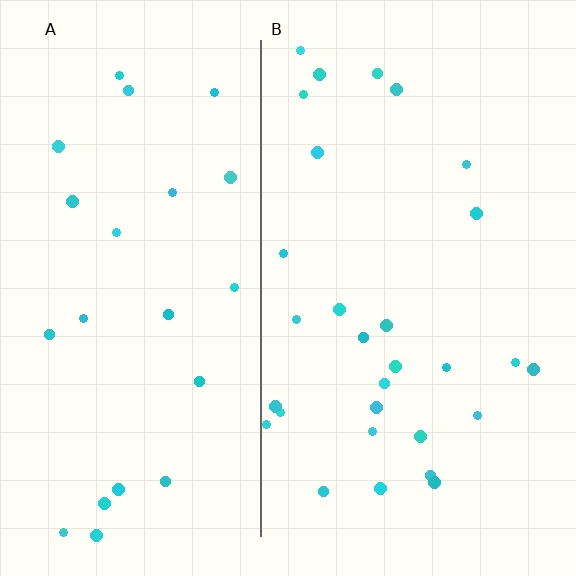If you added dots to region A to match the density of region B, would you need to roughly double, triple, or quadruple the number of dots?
Approximately double.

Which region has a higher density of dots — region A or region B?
B (the right).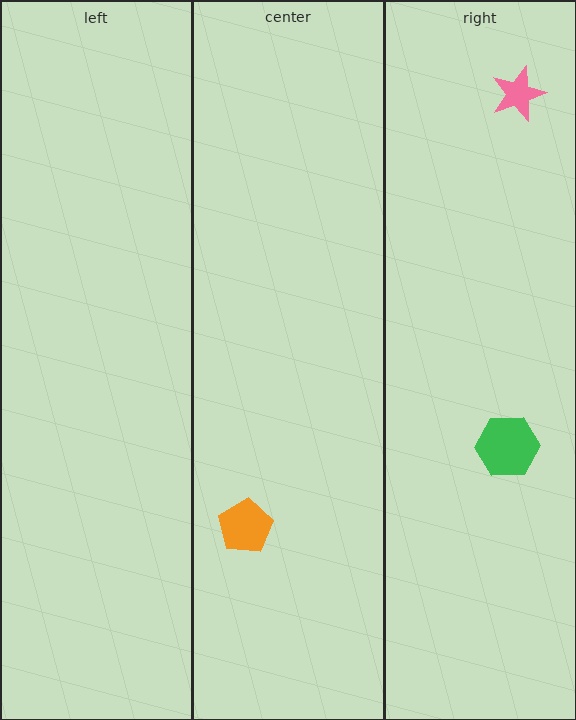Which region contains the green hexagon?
The right region.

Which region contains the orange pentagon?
The center region.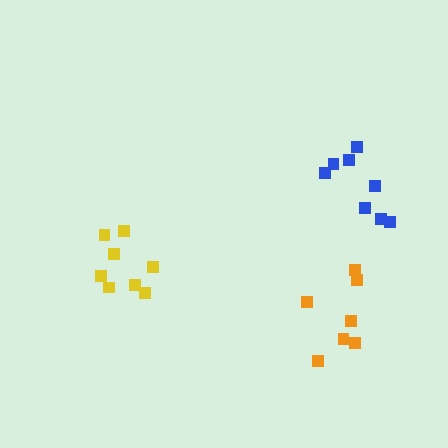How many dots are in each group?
Group 1: 7 dots, Group 2: 8 dots, Group 3: 8 dots (23 total).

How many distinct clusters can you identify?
There are 3 distinct clusters.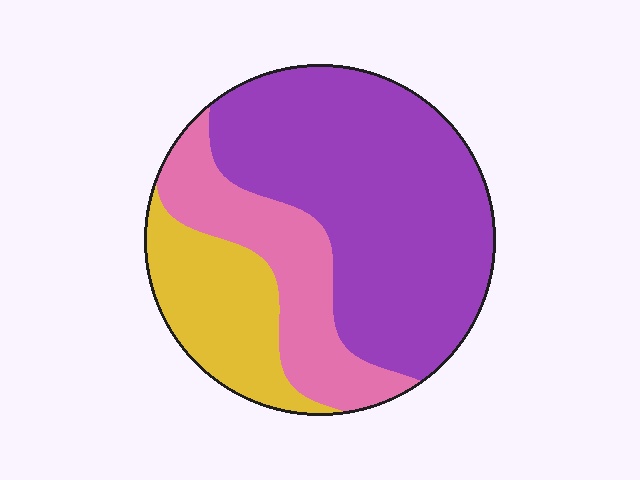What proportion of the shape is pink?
Pink covers 23% of the shape.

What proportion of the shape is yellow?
Yellow covers about 20% of the shape.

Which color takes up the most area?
Purple, at roughly 55%.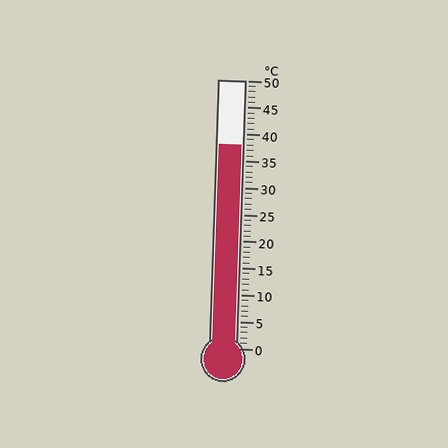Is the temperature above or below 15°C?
The temperature is above 15°C.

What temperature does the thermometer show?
The thermometer shows approximately 38°C.